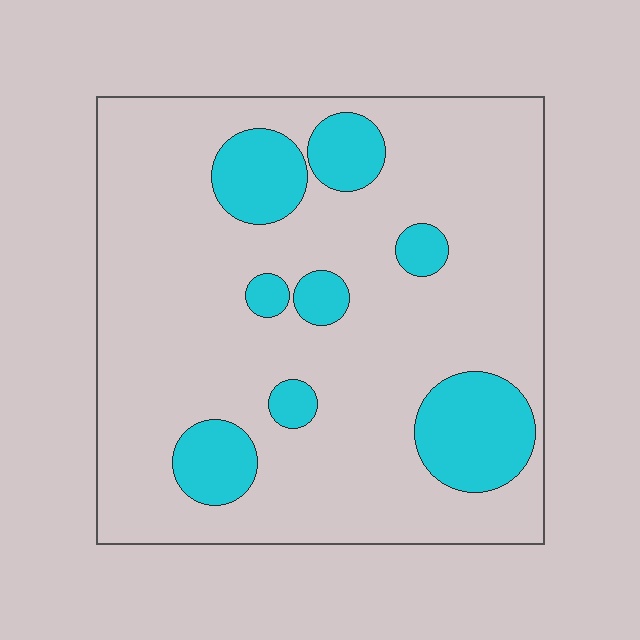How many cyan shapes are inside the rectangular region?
8.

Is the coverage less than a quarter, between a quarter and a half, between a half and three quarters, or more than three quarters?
Less than a quarter.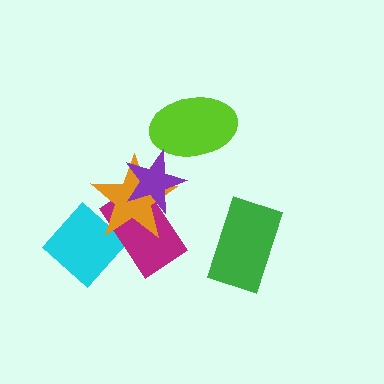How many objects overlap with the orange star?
3 objects overlap with the orange star.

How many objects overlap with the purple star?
3 objects overlap with the purple star.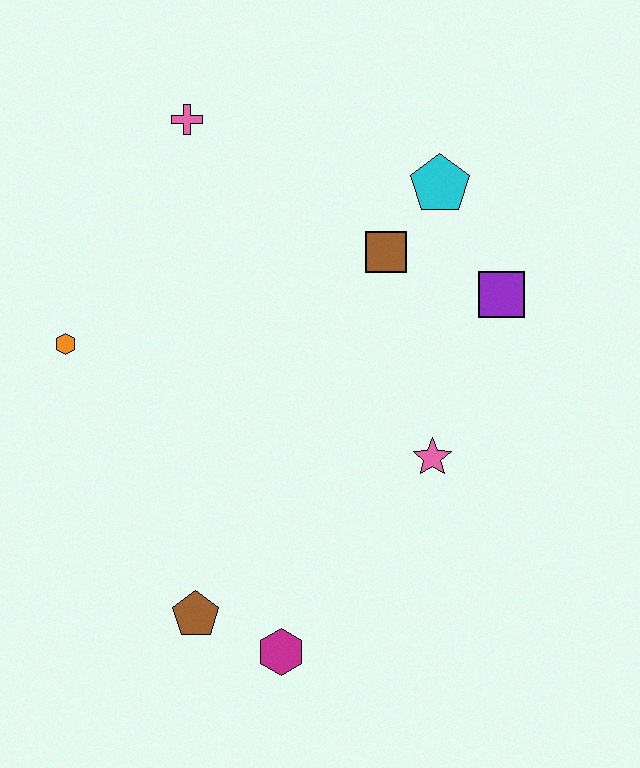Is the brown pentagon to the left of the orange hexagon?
No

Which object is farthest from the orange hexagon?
The purple square is farthest from the orange hexagon.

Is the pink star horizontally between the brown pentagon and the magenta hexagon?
No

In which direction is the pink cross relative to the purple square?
The pink cross is to the left of the purple square.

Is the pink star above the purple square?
No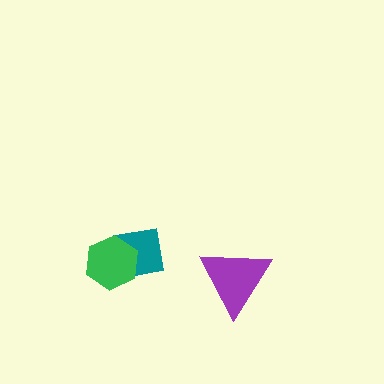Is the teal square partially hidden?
Yes, it is partially covered by another shape.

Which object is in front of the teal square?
The green hexagon is in front of the teal square.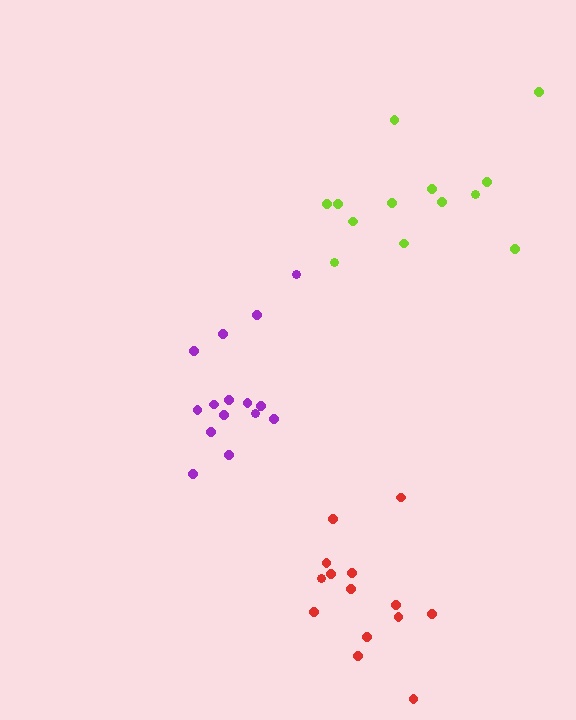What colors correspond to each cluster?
The clusters are colored: purple, lime, red.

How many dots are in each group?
Group 1: 15 dots, Group 2: 13 dots, Group 3: 14 dots (42 total).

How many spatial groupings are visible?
There are 3 spatial groupings.